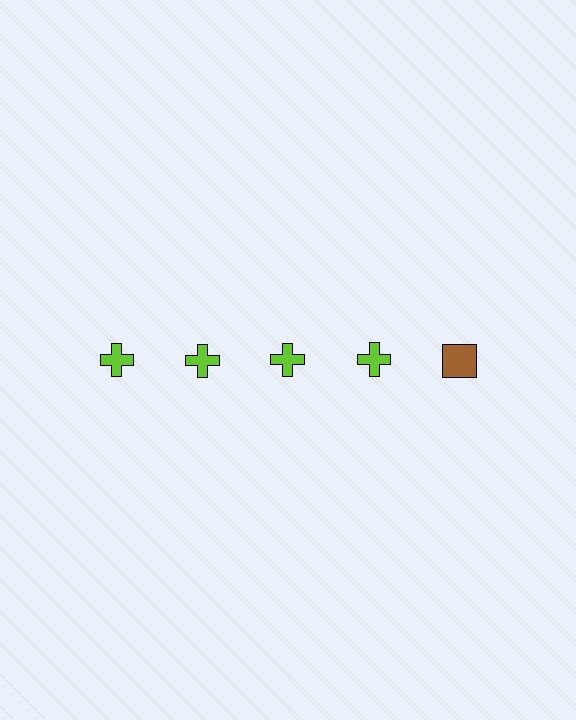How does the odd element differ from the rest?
It differs in both color (brown instead of lime) and shape (square instead of cross).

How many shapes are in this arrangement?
There are 5 shapes arranged in a grid pattern.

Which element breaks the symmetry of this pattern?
The brown square in the top row, rightmost column breaks the symmetry. All other shapes are lime crosses.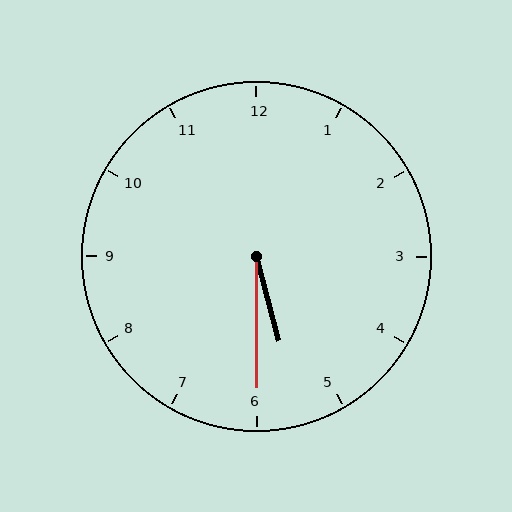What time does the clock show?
5:30.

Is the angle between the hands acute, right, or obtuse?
It is acute.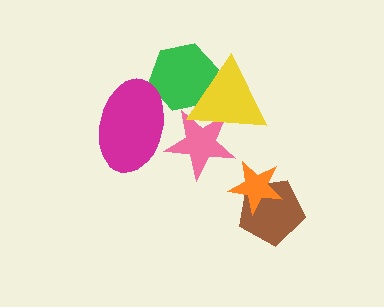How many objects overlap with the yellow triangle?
2 objects overlap with the yellow triangle.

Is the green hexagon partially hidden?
Yes, it is partially covered by another shape.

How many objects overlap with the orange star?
1 object overlaps with the orange star.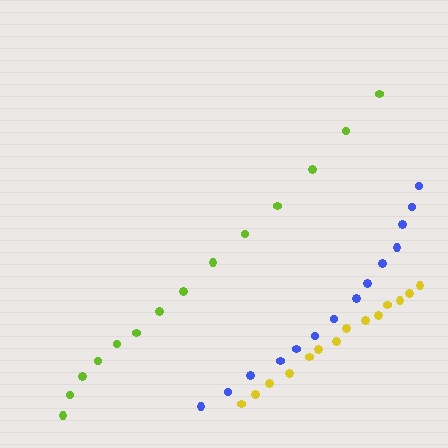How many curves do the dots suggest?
There are 3 distinct paths.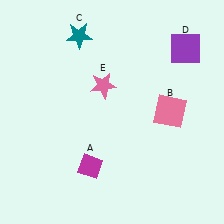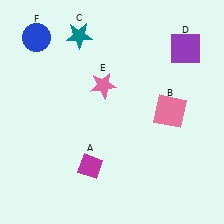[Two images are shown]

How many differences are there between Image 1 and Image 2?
There is 1 difference between the two images.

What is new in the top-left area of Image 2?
A blue circle (F) was added in the top-left area of Image 2.